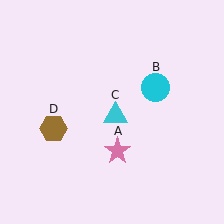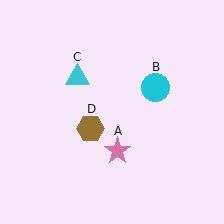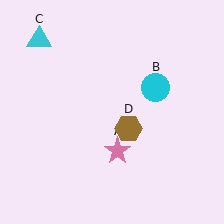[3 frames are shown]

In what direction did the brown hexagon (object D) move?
The brown hexagon (object D) moved right.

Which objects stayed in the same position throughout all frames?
Pink star (object A) and cyan circle (object B) remained stationary.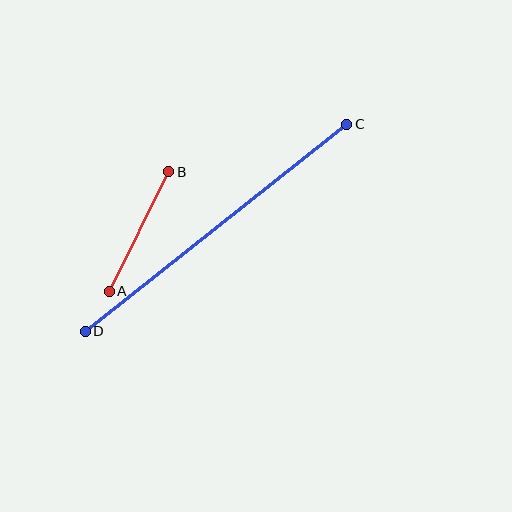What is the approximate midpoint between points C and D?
The midpoint is at approximately (216, 228) pixels.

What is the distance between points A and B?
The distance is approximately 134 pixels.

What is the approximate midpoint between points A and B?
The midpoint is at approximately (139, 232) pixels.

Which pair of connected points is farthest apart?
Points C and D are farthest apart.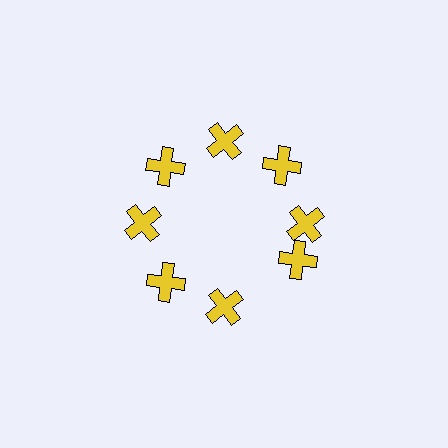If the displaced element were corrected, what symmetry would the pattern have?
It would have 8-fold rotational symmetry — the pattern would map onto itself every 45 degrees.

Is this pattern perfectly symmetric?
No. The 8 yellow crosses are arranged in a ring, but one element near the 4 o'clock position is rotated out of alignment along the ring, breaking the 8-fold rotational symmetry.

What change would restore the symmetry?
The symmetry would be restored by rotating it back into even spacing with its neighbors so that all 8 crosses sit at equal angles and equal distance from the center.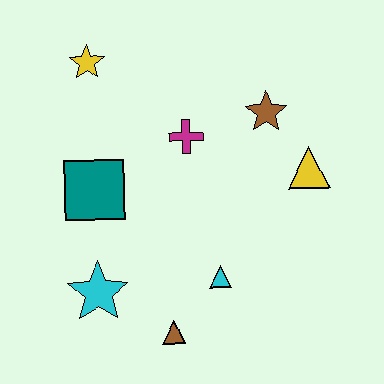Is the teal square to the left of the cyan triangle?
Yes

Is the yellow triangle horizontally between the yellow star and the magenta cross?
No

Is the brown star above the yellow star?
No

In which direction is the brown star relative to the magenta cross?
The brown star is to the right of the magenta cross.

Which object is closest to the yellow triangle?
The brown star is closest to the yellow triangle.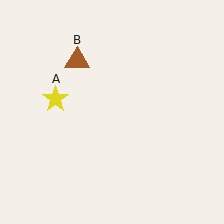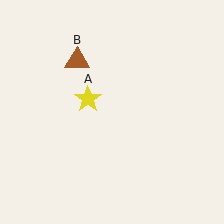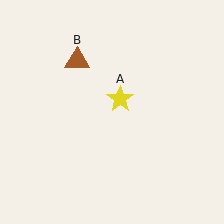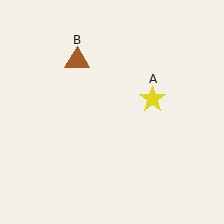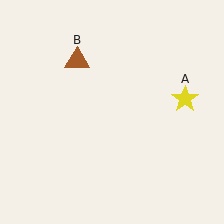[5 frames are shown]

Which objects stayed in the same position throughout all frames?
Brown triangle (object B) remained stationary.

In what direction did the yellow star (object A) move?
The yellow star (object A) moved right.